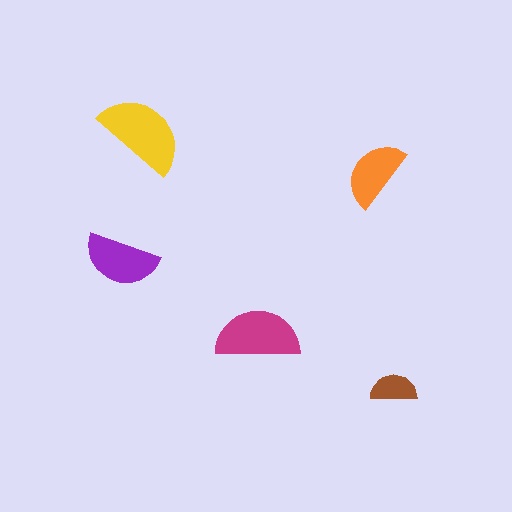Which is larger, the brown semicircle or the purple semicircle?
The purple one.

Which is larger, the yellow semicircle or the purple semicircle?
The yellow one.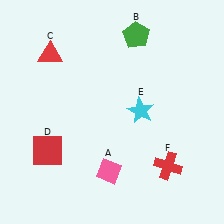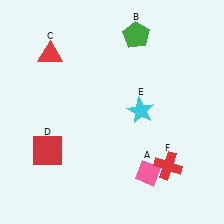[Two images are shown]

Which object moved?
The pink diamond (A) moved right.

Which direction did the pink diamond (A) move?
The pink diamond (A) moved right.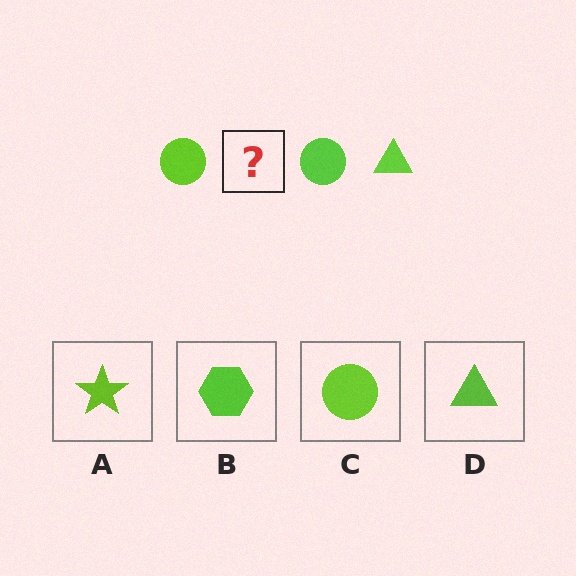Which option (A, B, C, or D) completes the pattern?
D.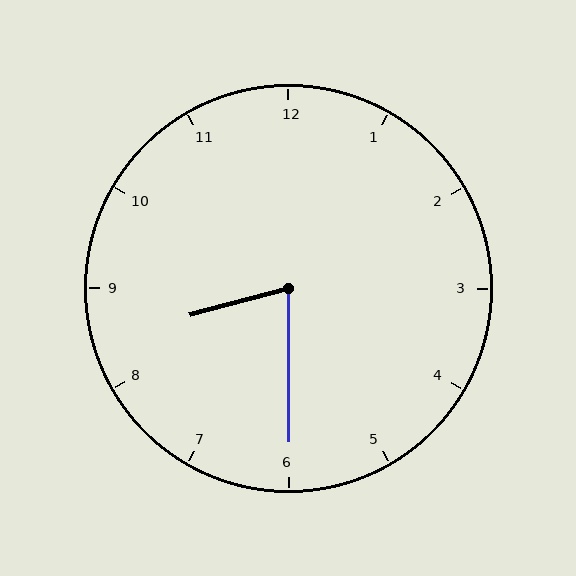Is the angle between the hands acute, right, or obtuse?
It is acute.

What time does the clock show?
8:30.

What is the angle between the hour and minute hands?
Approximately 75 degrees.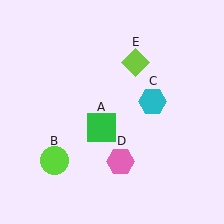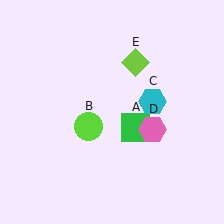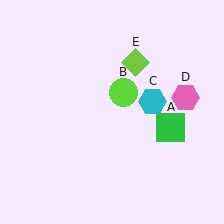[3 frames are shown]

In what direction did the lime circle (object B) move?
The lime circle (object B) moved up and to the right.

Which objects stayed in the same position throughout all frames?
Cyan hexagon (object C) and lime diamond (object E) remained stationary.